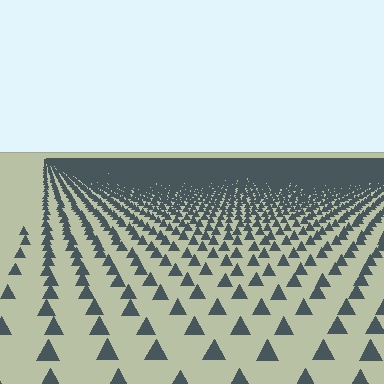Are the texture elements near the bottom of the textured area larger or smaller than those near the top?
Larger. Near the bottom, elements are closer to the viewer and appear at a bigger on-screen size.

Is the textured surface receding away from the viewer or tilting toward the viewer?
The surface is receding away from the viewer. Texture elements get smaller and denser toward the top.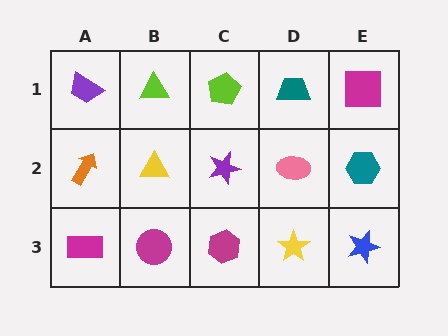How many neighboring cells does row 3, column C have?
3.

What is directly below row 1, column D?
A pink ellipse.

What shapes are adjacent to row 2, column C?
A lime pentagon (row 1, column C), a magenta hexagon (row 3, column C), a yellow triangle (row 2, column B), a pink ellipse (row 2, column D).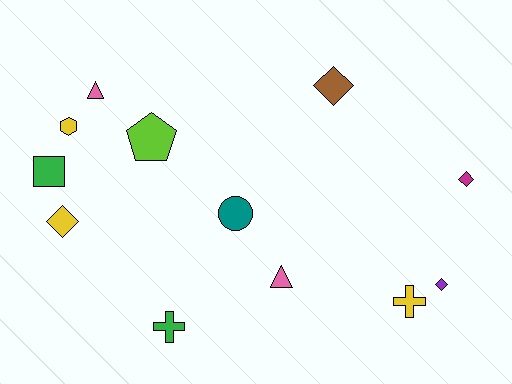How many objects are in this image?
There are 12 objects.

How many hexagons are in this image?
There is 1 hexagon.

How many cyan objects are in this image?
There are no cyan objects.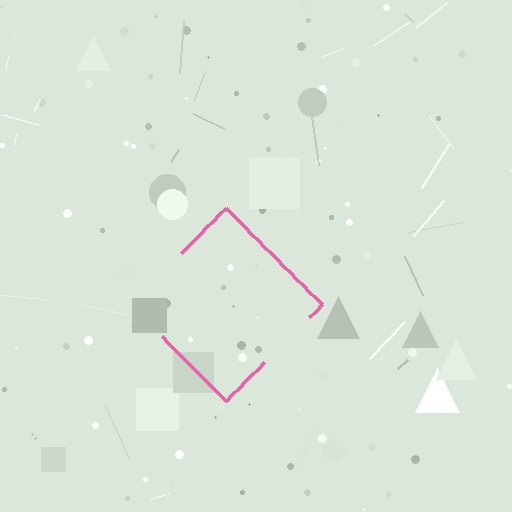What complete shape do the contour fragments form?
The contour fragments form a diamond.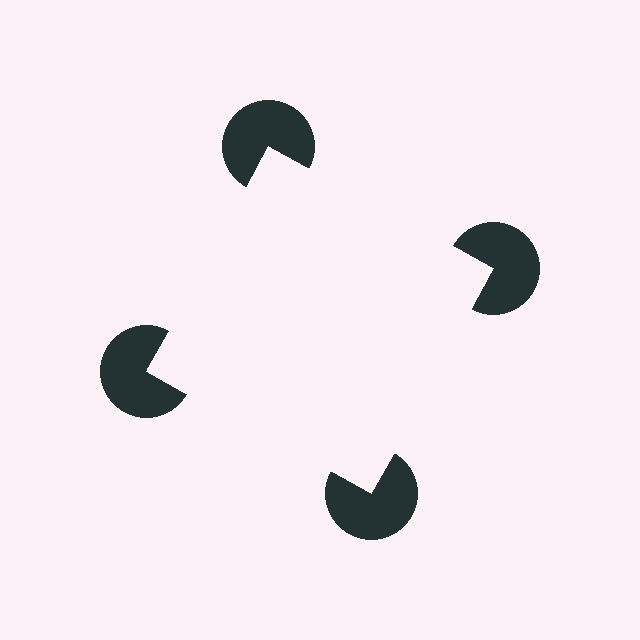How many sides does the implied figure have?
4 sides.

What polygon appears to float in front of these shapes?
An illusory square — its edges are inferred from the aligned wedge cuts in the pac-man discs, not physically drawn.